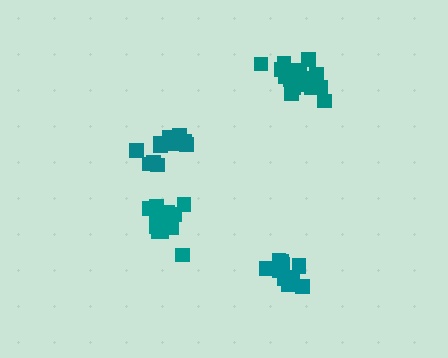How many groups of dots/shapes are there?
There are 4 groups.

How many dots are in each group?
Group 1: 12 dots, Group 2: 18 dots, Group 3: 13 dots, Group 4: 13 dots (56 total).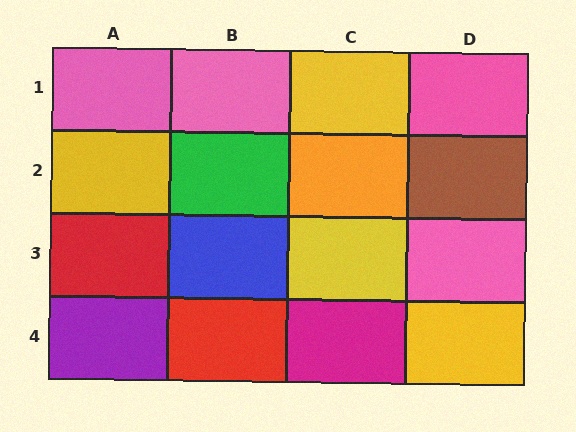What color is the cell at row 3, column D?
Pink.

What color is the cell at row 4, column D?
Yellow.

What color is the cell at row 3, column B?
Blue.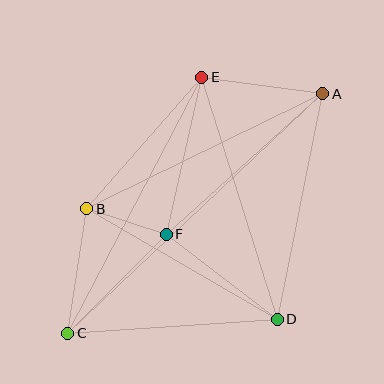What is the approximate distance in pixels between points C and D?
The distance between C and D is approximately 210 pixels.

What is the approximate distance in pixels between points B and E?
The distance between B and E is approximately 175 pixels.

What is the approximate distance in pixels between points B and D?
The distance between B and D is approximately 220 pixels.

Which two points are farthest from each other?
Points A and C are farthest from each other.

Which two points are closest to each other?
Points B and F are closest to each other.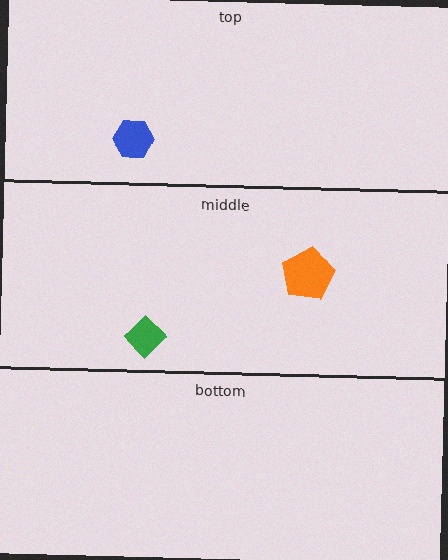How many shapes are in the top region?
1.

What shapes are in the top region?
The blue hexagon.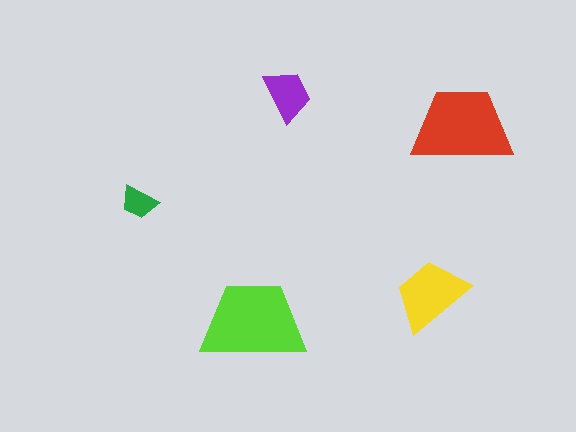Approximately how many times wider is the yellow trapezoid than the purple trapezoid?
About 1.5 times wider.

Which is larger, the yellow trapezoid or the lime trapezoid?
The lime one.